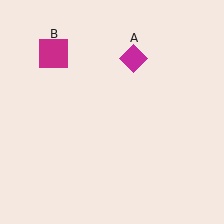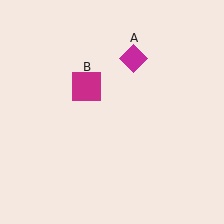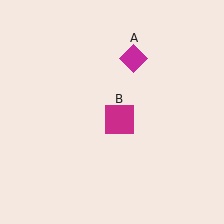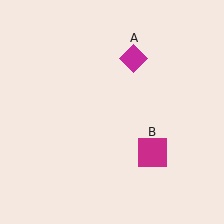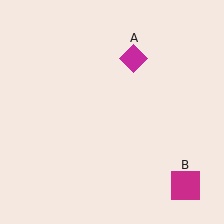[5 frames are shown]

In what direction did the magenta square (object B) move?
The magenta square (object B) moved down and to the right.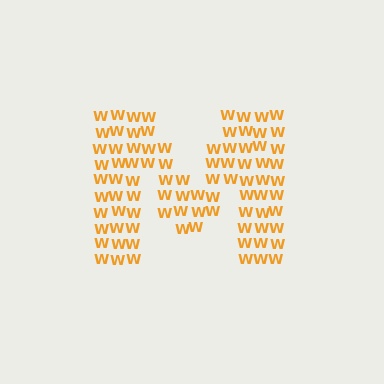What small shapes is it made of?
It is made of small letter W's.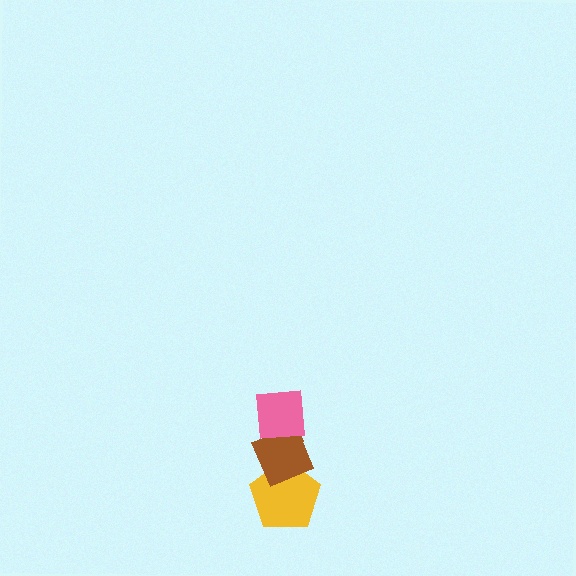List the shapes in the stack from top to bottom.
From top to bottom: the pink square, the brown diamond, the yellow pentagon.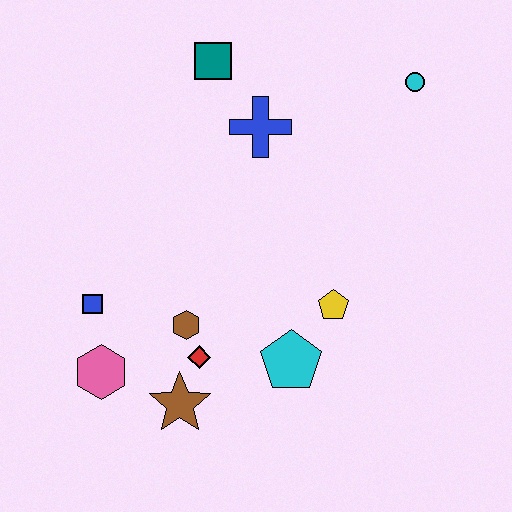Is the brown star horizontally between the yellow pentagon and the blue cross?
No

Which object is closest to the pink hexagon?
The blue square is closest to the pink hexagon.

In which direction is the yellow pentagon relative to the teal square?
The yellow pentagon is below the teal square.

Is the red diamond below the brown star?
No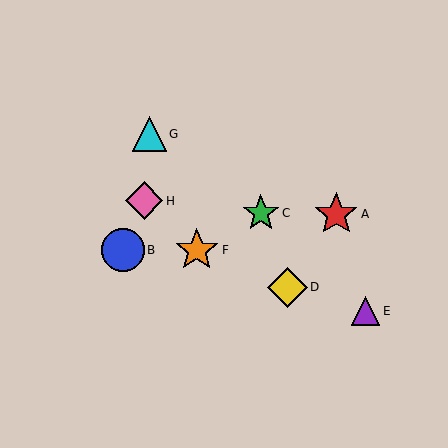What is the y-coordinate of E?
Object E is at y≈311.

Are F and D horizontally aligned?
No, F is at y≈250 and D is at y≈287.